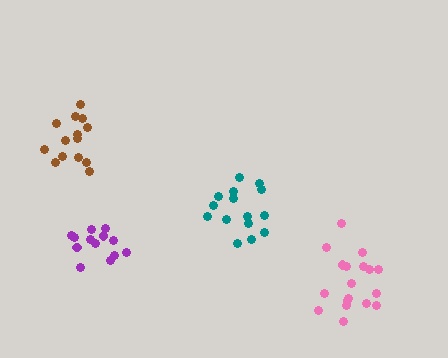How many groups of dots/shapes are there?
There are 4 groups.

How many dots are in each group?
Group 1: 15 dots, Group 2: 18 dots, Group 3: 14 dots, Group 4: 13 dots (60 total).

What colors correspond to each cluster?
The clusters are colored: teal, pink, brown, purple.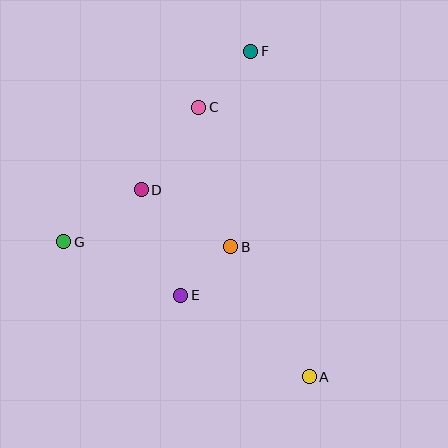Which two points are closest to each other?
Points B and E are closest to each other.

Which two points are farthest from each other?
Points A and F are farthest from each other.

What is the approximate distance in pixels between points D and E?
The distance between D and E is approximately 113 pixels.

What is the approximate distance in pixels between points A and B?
The distance between A and B is approximately 152 pixels.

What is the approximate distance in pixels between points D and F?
The distance between D and F is approximately 176 pixels.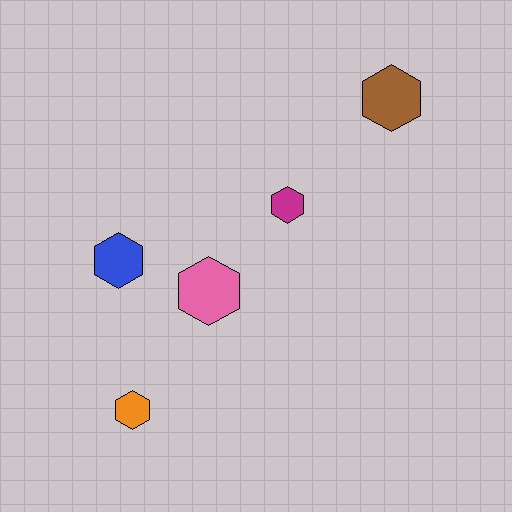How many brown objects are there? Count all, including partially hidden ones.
There is 1 brown object.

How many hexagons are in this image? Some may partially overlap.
There are 5 hexagons.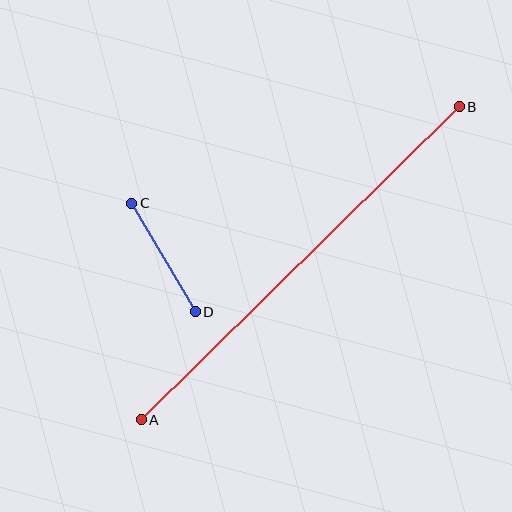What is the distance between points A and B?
The distance is approximately 446 pixels.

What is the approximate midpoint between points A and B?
The midpoint is at approximately (300, 263) pixels.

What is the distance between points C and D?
The distance is approximately 126 pixels.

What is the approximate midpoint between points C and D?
The midpoint is at approximately (164, 257) pixels.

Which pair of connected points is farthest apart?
Points A and B are farthest apart.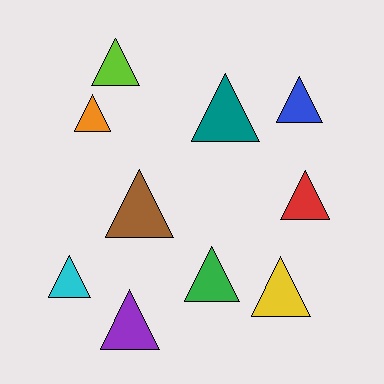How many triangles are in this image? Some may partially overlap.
There are 10 triangles.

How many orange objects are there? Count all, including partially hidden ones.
There is 1 orange object.